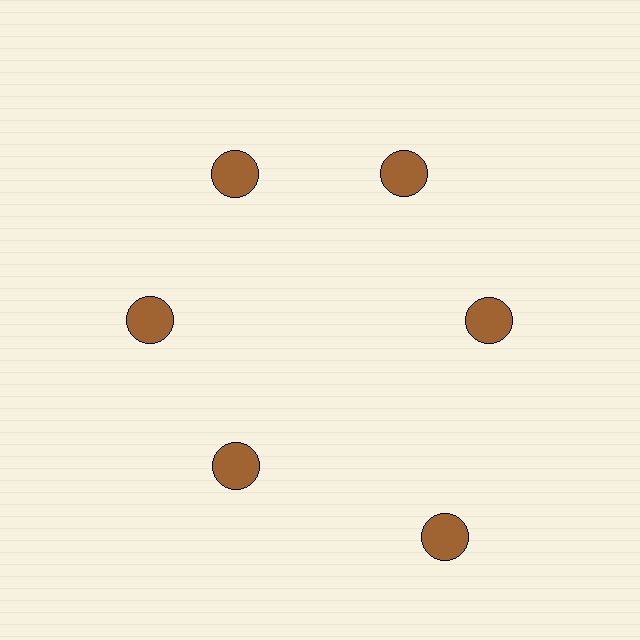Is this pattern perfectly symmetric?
No. The 6 brown circles are arranged in a ring, but one element near the 5 o'clock position is pushed outward from the center, breaking the 6-fold rotational symmetry.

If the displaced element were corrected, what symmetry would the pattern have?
It would have 6-fold rotational symmetry — the pattern would map onto itself every 60 degrees.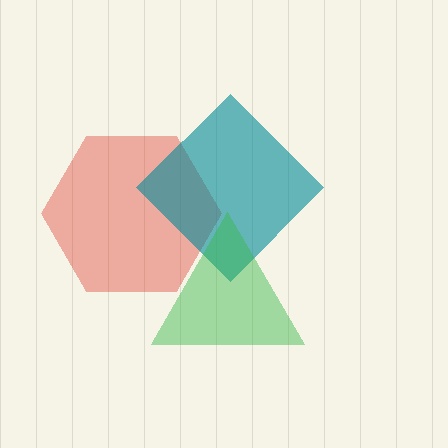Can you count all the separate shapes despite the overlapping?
Yes, there are 3 separate shapes.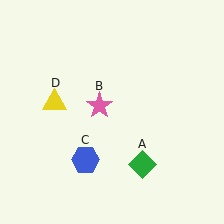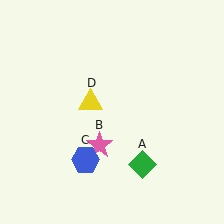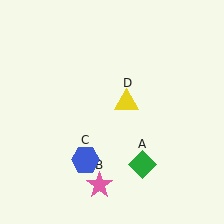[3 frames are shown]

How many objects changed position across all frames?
2 objects changed position: pink star (object B), yellow triangle (object D).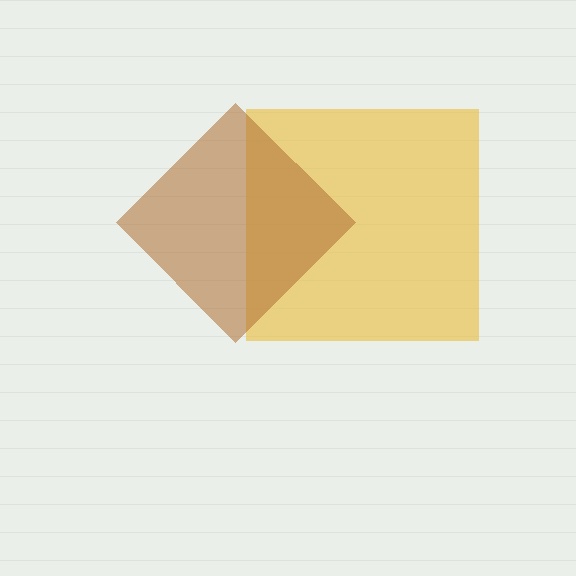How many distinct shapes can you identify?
There are 2 distinct shapes: a yellow square, a brown diamond.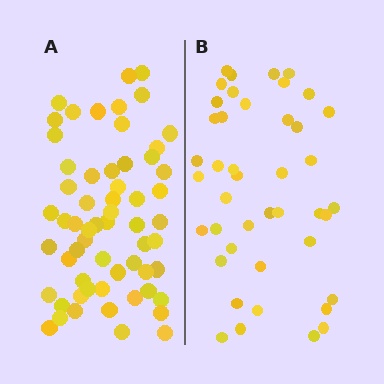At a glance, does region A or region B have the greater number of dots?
Region A (the left region) has more dots.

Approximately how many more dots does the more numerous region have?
Region A has approximately 15 more dots than region B.